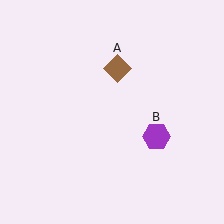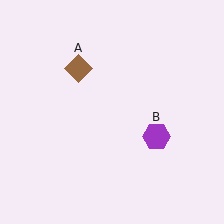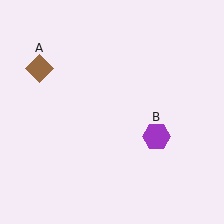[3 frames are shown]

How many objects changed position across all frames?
1 object changed position: brown diamond (object A).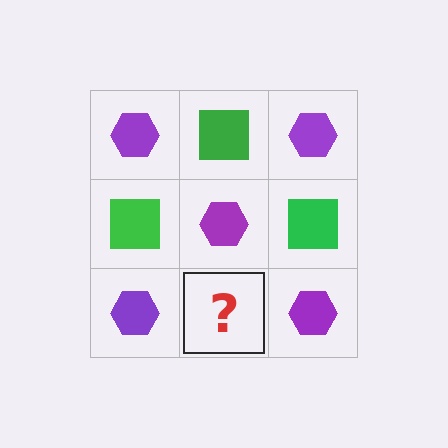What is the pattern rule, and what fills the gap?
The rule is that it alternates purple hexagon and green square in a checkerboard pattern. The gap should be filled with a green square.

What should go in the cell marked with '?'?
The missing cell should contain a green square.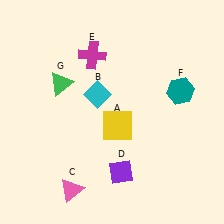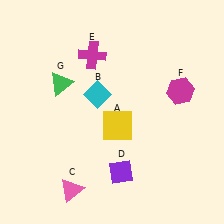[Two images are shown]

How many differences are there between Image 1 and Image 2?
There is 1 difference between the two images.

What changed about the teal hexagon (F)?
In Image 1, F is teal. In Image 2, it changed to magenta.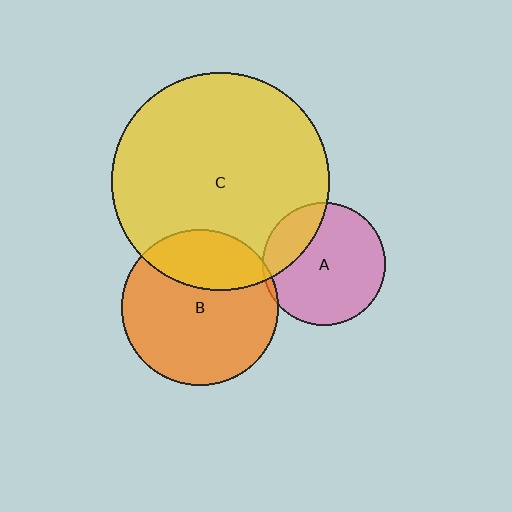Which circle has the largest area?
Circle C (yellow).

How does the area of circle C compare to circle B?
Approximately 1.9 times.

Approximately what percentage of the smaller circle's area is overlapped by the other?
Approximately 30%.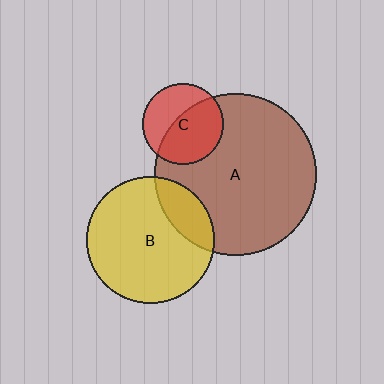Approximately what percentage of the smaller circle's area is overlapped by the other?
Approximately 60%.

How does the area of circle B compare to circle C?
Approximately 2.4 times.